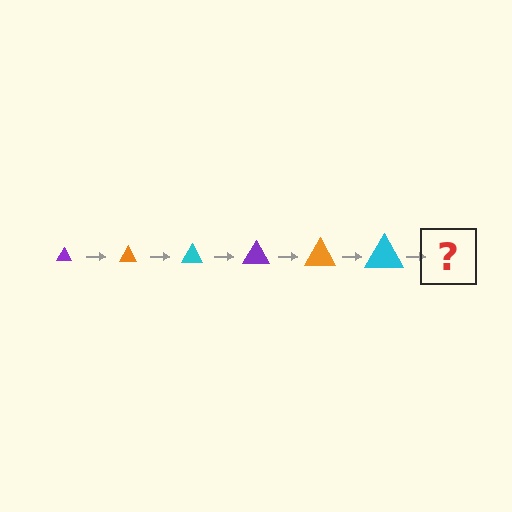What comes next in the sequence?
The next element should be a purple triangle, larger than the previous one.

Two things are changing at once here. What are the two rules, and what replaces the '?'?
The two rules are that the triangle grows larger each step and the color cycles through purple, orange, and cyan. The '?' should be a purple triangle, larger than the previous one.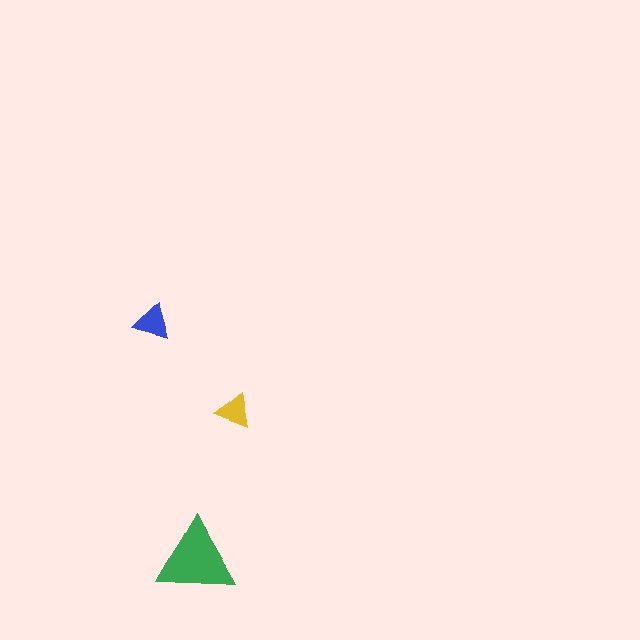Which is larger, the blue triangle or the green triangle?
The green one.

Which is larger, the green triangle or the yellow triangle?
The green one.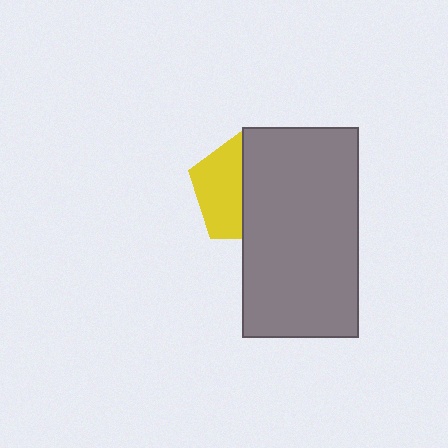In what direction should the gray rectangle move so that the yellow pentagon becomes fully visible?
The gray rectangle should move right. That is the shortest direction to clear the overlap and leave the yellow pentagon fully visible.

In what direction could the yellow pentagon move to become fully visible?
The yellow pentagon could move left. That would shift it out from behind the gray rectangle entirely.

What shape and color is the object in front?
The object in front is a gray rectangle.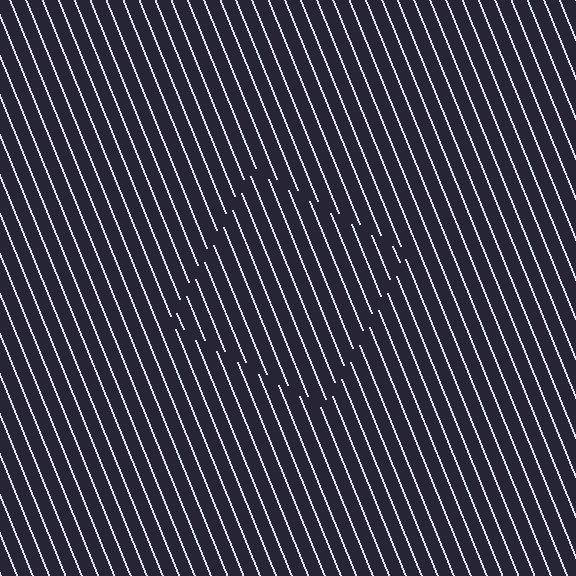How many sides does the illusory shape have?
4 sides — the line-ends trace a square.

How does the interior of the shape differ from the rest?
The interior of the shape contains the same grating, shifted by half a period — the contour is defined by the phase discontinuity where line-ends from the inner and outer gratings abut.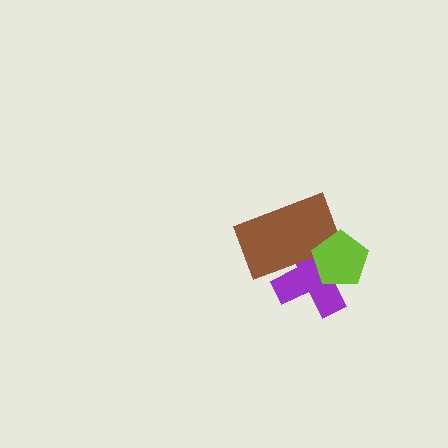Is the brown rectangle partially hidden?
Yes, it is partially covered by another shape.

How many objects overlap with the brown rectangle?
2 objects overlap with the brown rectangle.